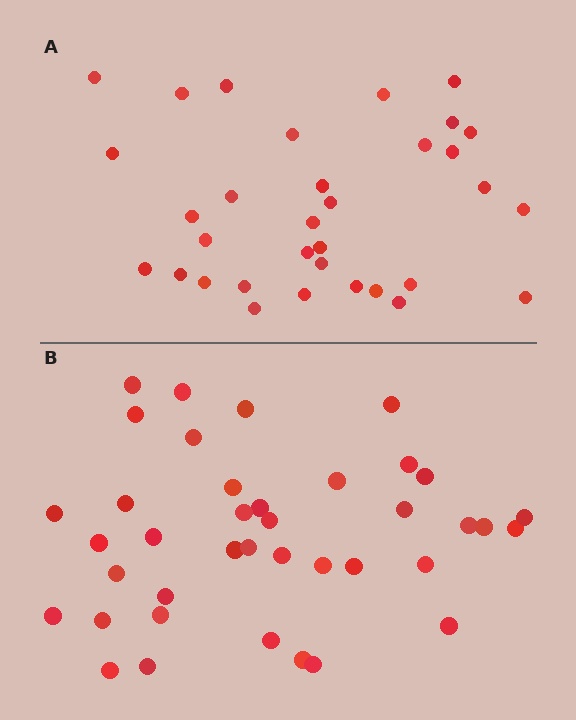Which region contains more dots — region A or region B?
Region B (the bottom region) has more dots.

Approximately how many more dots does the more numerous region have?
Region B has about 6 more dots than region A.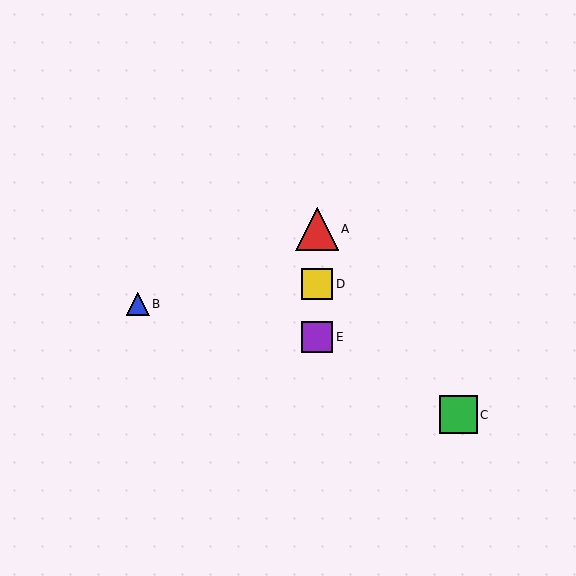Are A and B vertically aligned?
No, A is at x≈317 and B is at x≈138.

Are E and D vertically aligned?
Yes, both are at x≈317.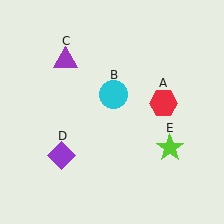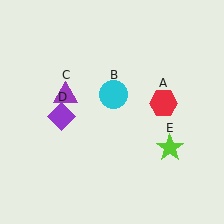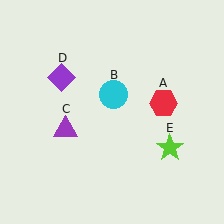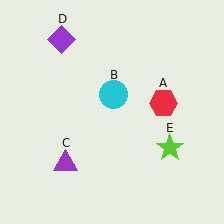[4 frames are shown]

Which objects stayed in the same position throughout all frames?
Red hexagon (object A) and cyan circle (object B) and lime star (object E) remained stationary.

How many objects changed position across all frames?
2 objects changed position: purple triangle (object C), purple diamond (object D).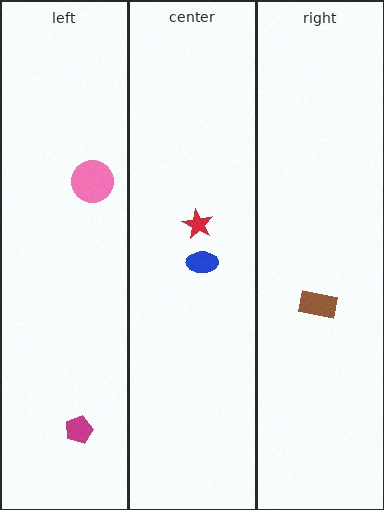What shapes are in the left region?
The pink circle, the magenta pentagon.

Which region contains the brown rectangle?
The right region.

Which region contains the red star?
The center region.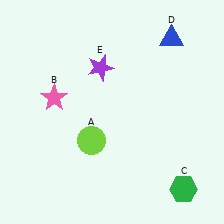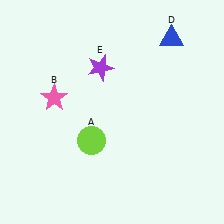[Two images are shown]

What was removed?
The green hexagon (C) was removed in Image 2.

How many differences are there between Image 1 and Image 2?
There is 1 difference between the two images.